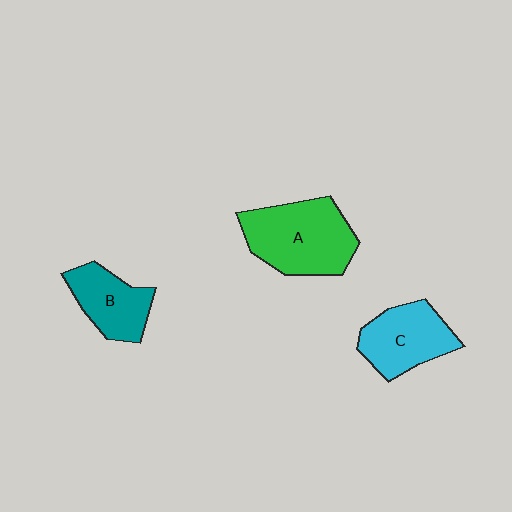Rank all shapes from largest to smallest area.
From largest to smallest: A (green), C (cyan), B (teal).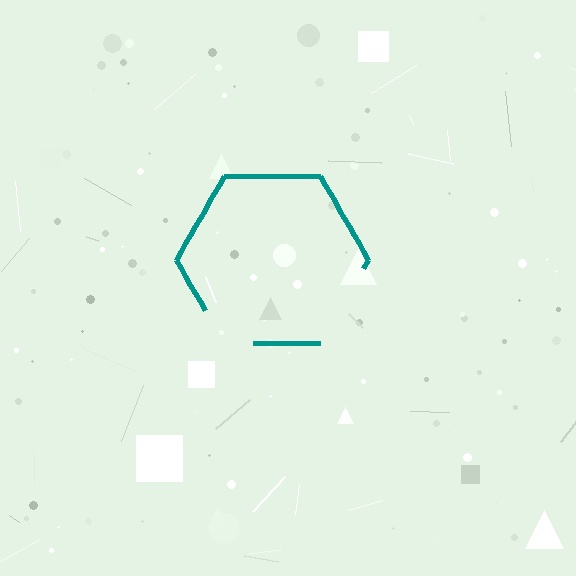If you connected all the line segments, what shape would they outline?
They would outline a hexagon.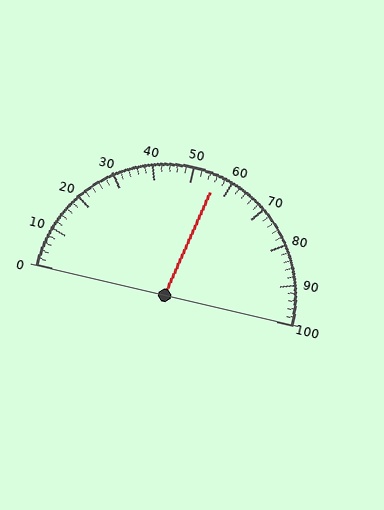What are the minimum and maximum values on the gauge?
The gauge ranges from 0 to 100.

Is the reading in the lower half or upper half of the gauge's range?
The reading is in the upper half of the range (0 to 100).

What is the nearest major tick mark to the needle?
The nearest major tick mark is 60.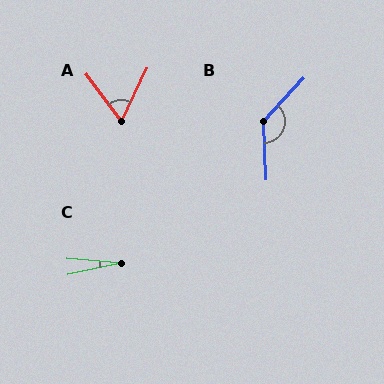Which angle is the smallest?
C, at approximately 16 degrees.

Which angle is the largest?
B, at approximately 135 degrees.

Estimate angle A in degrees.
Approximately 62 degrees.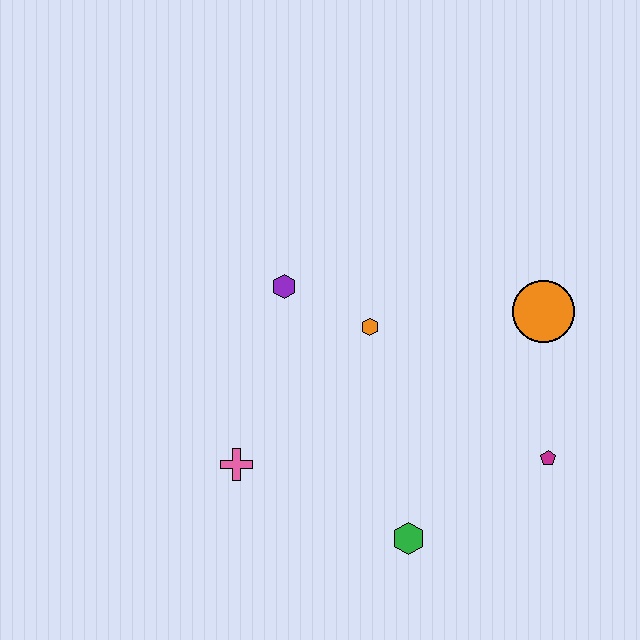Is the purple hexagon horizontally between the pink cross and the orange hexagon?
Yes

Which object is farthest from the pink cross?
The orange circle is farthest from the pink cross.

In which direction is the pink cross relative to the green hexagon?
The pink cross is to the left of the green hexagon.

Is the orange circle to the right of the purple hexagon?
Yes